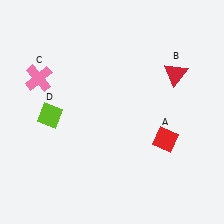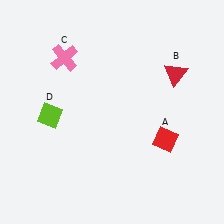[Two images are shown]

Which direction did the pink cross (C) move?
The pink cross (C) moved right.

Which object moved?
The pink cross (C) moved right.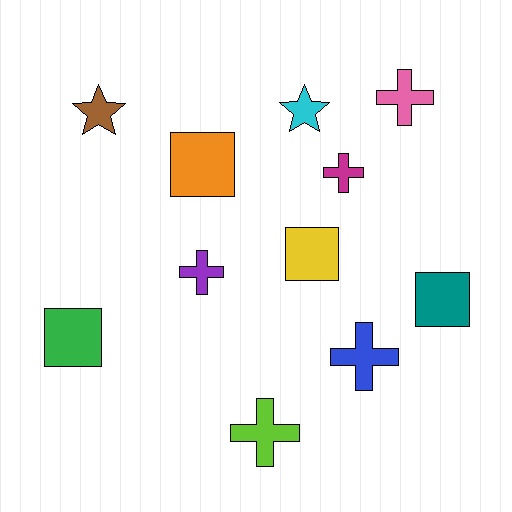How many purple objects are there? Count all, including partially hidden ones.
There is 1 purple object.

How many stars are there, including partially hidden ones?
There are 2 stars.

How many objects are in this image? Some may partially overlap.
There are 11 objects.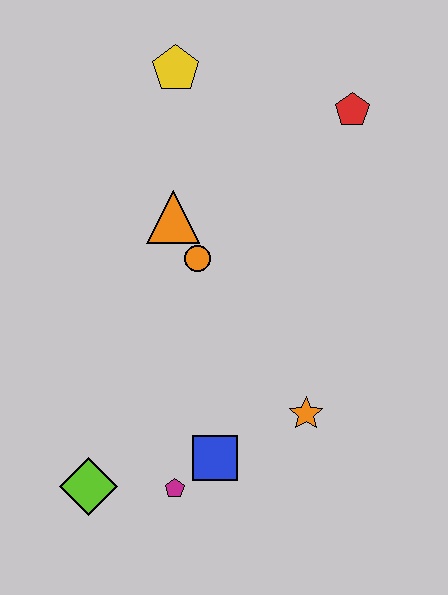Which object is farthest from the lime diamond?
The red pentagon is farthest from the lime diamond.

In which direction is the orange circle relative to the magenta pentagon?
The orange circle is above the magenta pentagon.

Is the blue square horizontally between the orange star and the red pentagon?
No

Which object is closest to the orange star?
The blue square is closest to the orange star.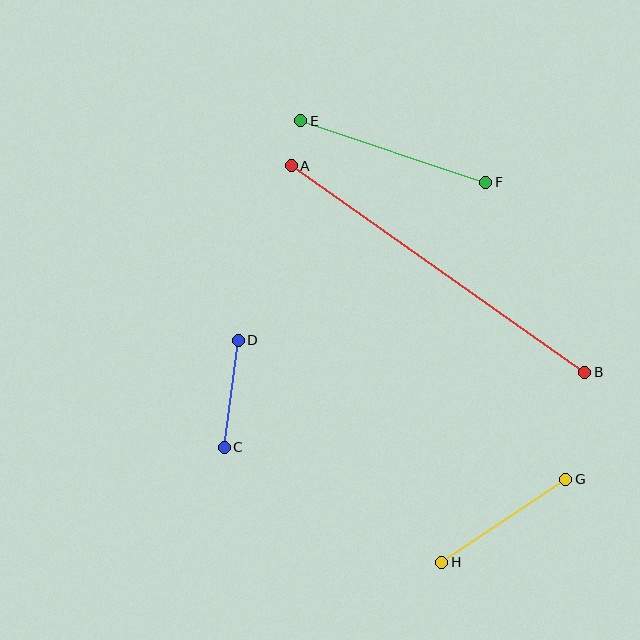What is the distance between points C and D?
The distance is approximately 108 pixels.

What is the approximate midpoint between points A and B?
The midpoint is at approximately (438, 269) pixels.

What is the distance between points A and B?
The distance is approximately 359 pixels.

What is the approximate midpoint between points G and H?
The midpoint is at approximately (504, 521) pixels.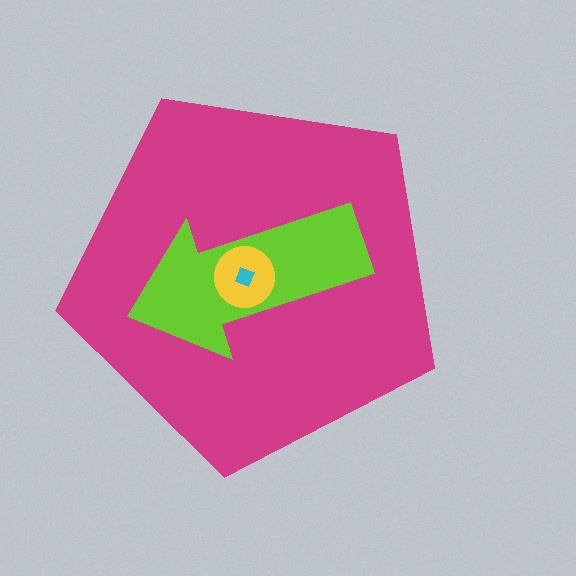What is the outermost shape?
The magenta pentagon.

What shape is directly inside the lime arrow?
The yellow circle.